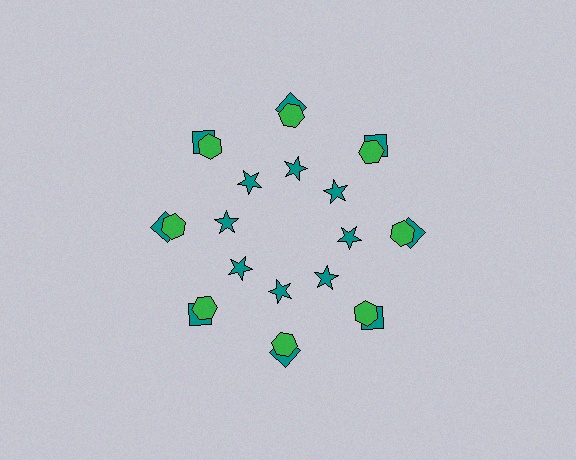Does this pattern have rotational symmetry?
Yes, this pattern has 8-fold rotational symmetry. It looks the same after rotating 45 degrees around the center.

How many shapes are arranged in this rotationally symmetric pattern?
There are 24 shapes, arranged in 8 groups of 3.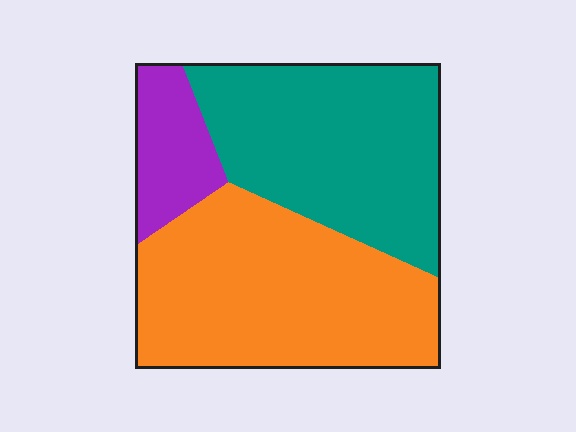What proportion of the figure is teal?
Teal covers 41% of the figure.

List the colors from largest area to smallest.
From largest to smallest: orange, teal, purple.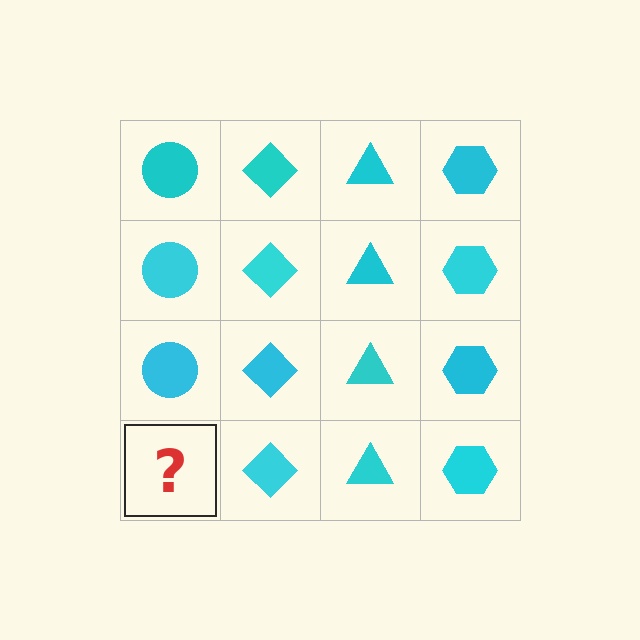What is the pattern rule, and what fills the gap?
The rule is that each column has a consistent shape. The gap should be filled with a cyan circle.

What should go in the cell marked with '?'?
The missing cell should contain a cyan circle.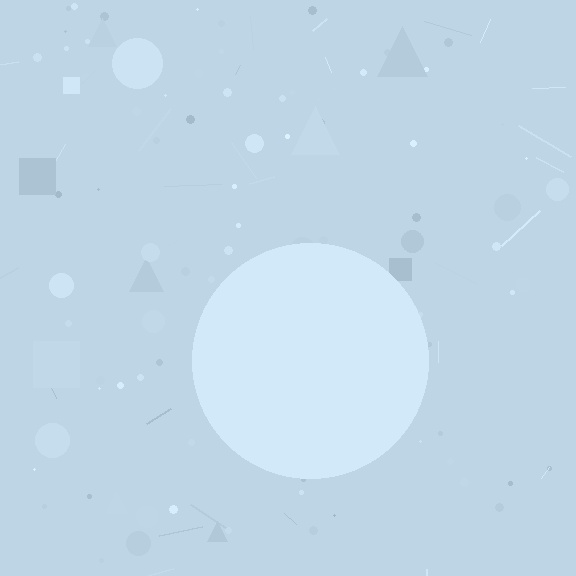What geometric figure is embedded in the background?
A circle is embedded in the background.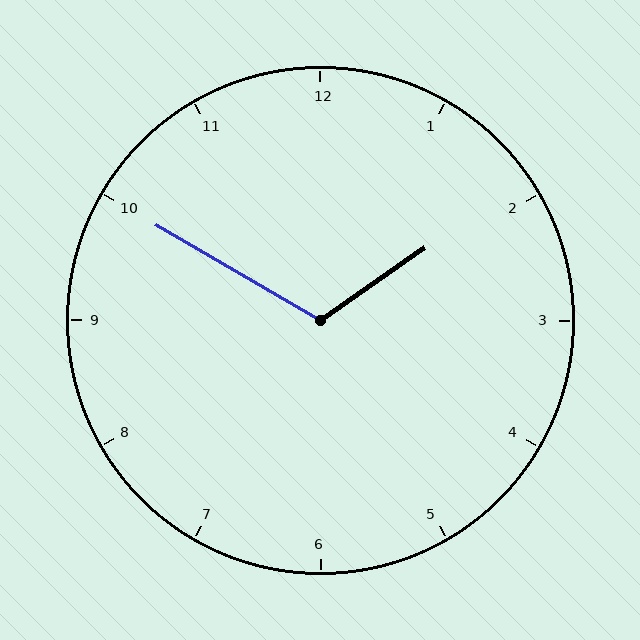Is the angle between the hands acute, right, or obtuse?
It is obtuse.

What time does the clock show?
1:50.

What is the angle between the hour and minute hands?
Approximately 115 degrees.